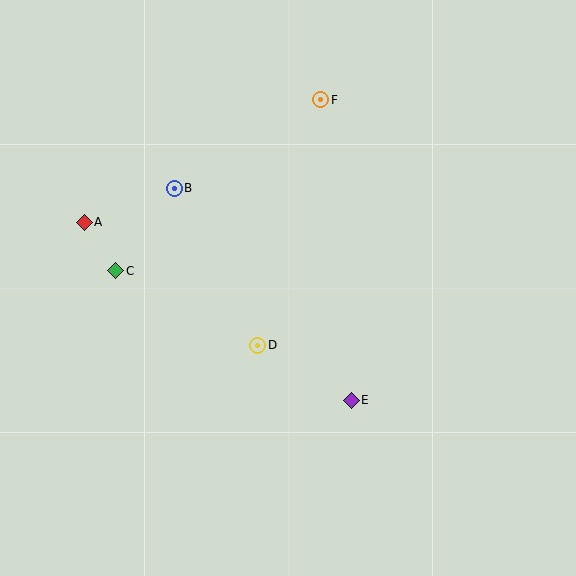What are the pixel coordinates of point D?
Point D is at (258, 345).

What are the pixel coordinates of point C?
Point C is at (116, 271).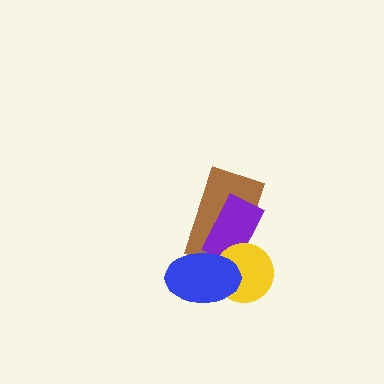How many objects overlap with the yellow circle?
3 objects overlap with the yellow circle.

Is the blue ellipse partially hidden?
No, no other shape covers it.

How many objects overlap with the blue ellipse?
3 objects overlap with the blue ellipse.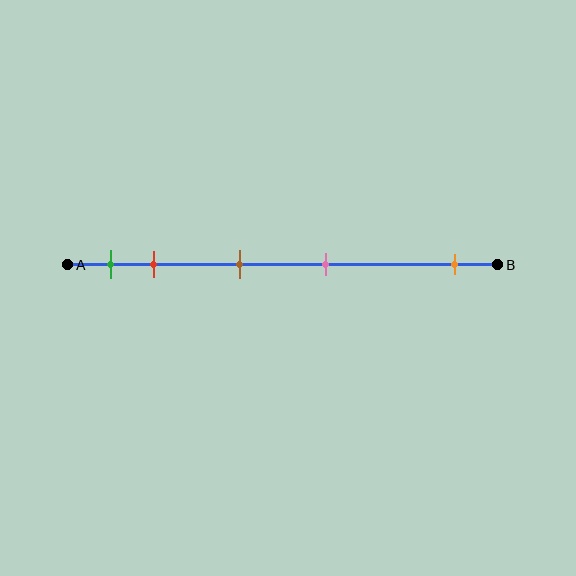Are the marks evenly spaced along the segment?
No, the marks are not evenly spaced.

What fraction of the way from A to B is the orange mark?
The orange mark is approximately 90% (0.9) of the way from A to B.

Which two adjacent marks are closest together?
The green and red marks are the closest adjacent pair.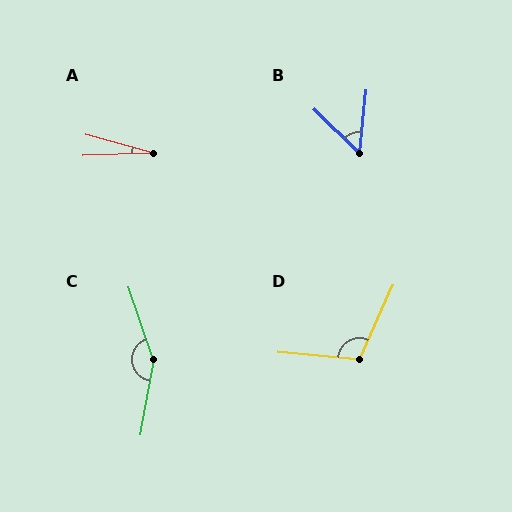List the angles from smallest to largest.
A (18°), B (52°), D (109°), C (151°).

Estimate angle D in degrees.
Approximately 109 degrees.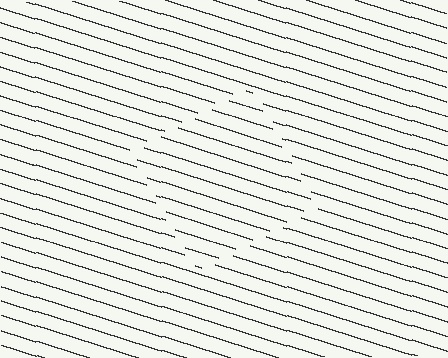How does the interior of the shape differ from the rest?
The interior of the shape contains the same grating, shifted by half a period — the contour is defined by the phase discontinuity where line-ends from the inner and outer gratings abut.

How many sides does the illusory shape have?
4 sides — the line-ends trace a square.